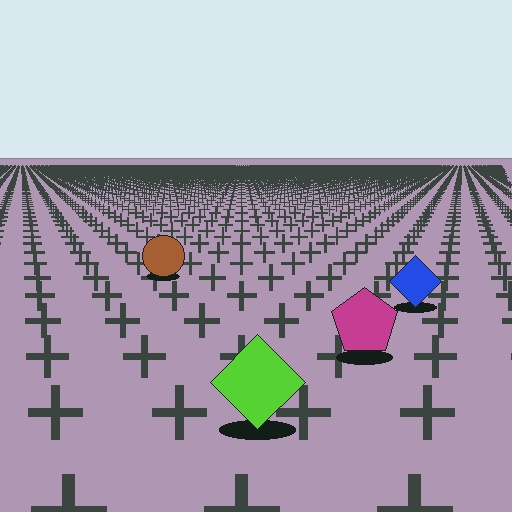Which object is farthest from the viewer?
The brown circle is farthest from the viewer. It appears smaller and the ground texture around it is denser.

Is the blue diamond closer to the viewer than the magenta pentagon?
No. The magenta pentagon is closer — you can tell from the texture gradient: the ground texture is coarser near it.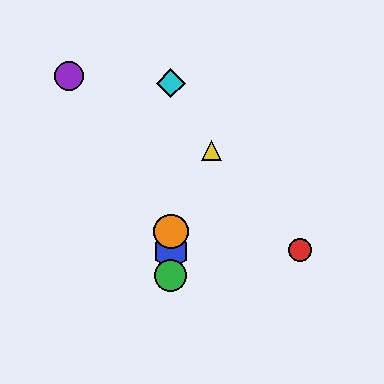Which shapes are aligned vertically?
The blue hexagon, the green circle, the orange circle, the cyan diamond are aligned vertically.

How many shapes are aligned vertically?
4 shapes (the blue hexagon, the green circle, the orange circle, the cyan diamond) are aligned vertically.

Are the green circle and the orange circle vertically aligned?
Yes, both are at x≈171.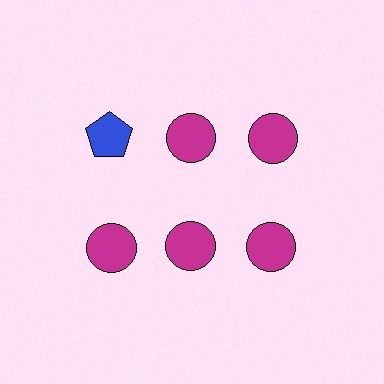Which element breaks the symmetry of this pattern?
The blue pentagon in the top row, leftmost column breaks the symmetry. All other shapes are magenta circles.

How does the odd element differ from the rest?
It differs in both color (blue instead of magenta) and shape (pentagon instead of circle).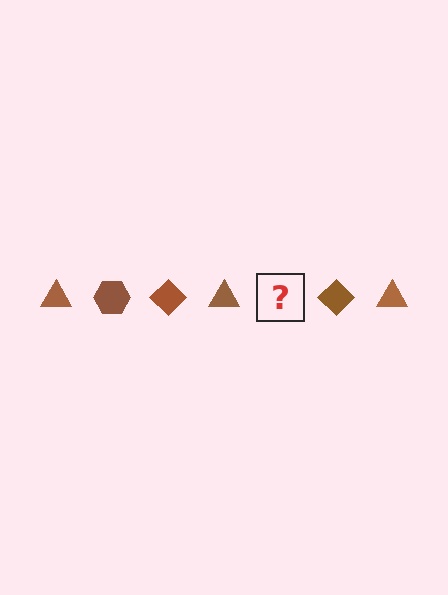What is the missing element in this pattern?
The missing element is a brown hexagon.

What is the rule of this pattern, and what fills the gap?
The rule is that the pattern cycles through triangle, hexagon, diamond shapes in brown. The gap should be filled with a brown hexagon.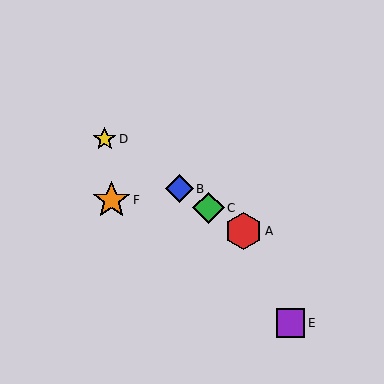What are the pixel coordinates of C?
Object C is at (209, 208).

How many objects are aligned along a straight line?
4 objects (A, B, C, D) are aligned along a straight line.